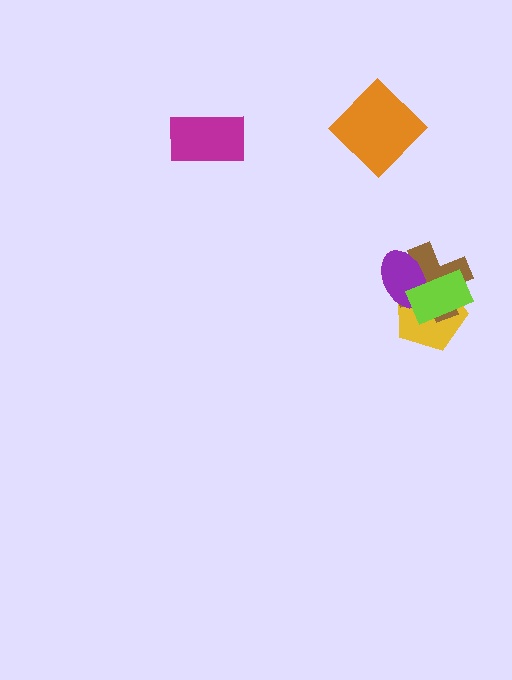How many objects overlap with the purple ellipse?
3 objects overlap with the purple ellipse.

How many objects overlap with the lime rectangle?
3 objects overlap with the lime rectangle.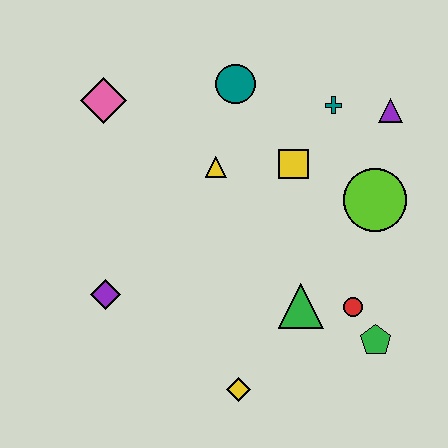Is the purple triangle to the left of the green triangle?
No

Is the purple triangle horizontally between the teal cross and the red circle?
No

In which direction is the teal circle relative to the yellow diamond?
The teal circle is above the yellow diamond.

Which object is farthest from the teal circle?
The yellow diamond is farthest from the teal circle.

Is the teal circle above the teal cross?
Yes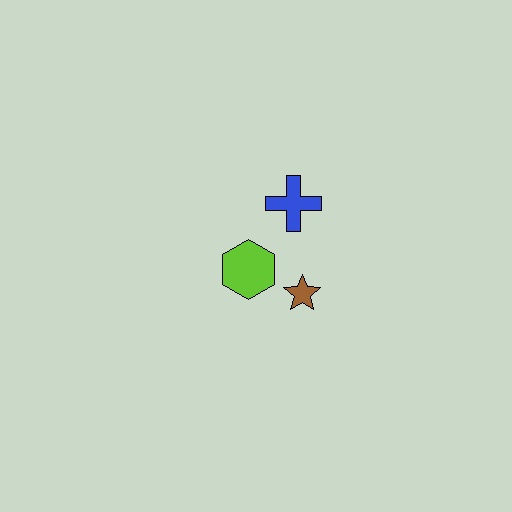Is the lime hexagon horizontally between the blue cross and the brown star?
No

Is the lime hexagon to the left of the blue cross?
Yes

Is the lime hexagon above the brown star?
Yes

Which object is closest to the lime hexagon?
The brown star is closest to the lime hexagon.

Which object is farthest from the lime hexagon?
The blue cross is farthest from the lime hexagon.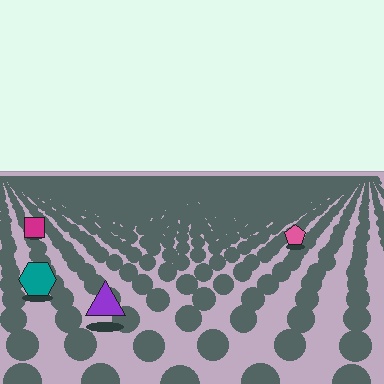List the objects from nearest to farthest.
From nearest to farthest: the purple triangle, the teal hexagon, the pink pentagon, the magenta square.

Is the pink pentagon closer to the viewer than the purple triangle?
No. The purple triangle is closer — you can tell from the texture gradient: the ground texture is coarser near it.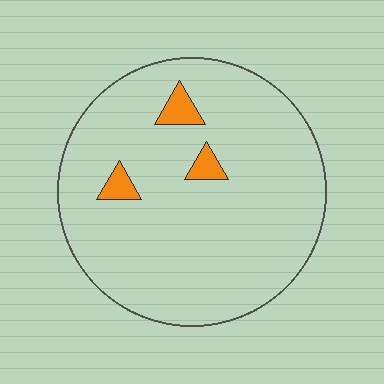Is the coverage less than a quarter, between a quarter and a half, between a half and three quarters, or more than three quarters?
Less than a quarter.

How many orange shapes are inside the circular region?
3.